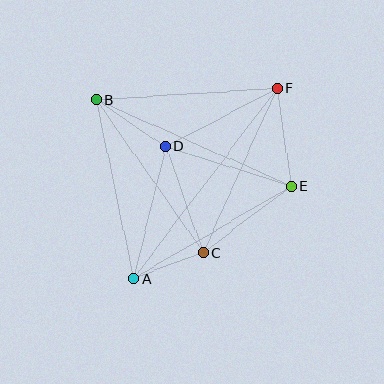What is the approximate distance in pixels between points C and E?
The distance between C and E is approximately 110 pixels.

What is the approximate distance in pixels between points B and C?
The distance between B and C is approximately 186 pixels.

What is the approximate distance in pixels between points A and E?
The distance between A and E is approximately 182 pixels.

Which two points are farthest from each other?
Points A and F are farthest from each other.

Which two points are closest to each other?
Points A and C are closest to each other.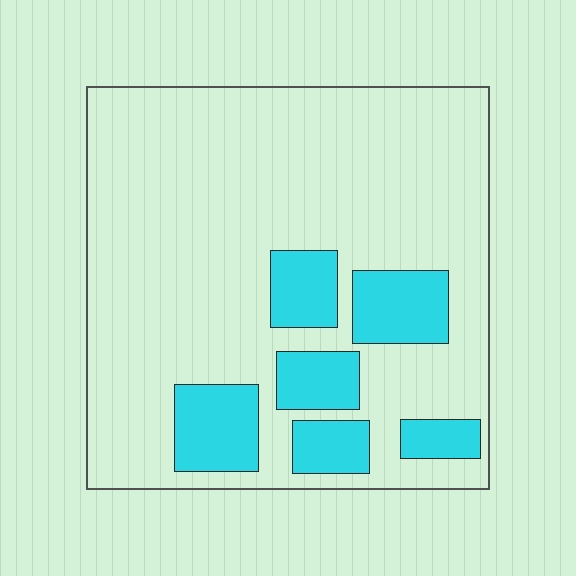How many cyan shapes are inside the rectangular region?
6.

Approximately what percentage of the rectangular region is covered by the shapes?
Approximately 20%.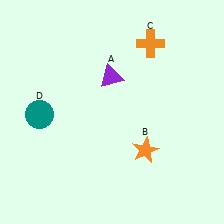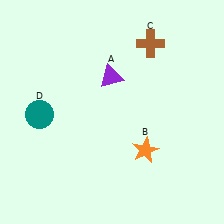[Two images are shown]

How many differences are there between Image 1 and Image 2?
There is 1 difference between the two images.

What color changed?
The cross (C) changed from orange in Image 1 to brown in Image 2.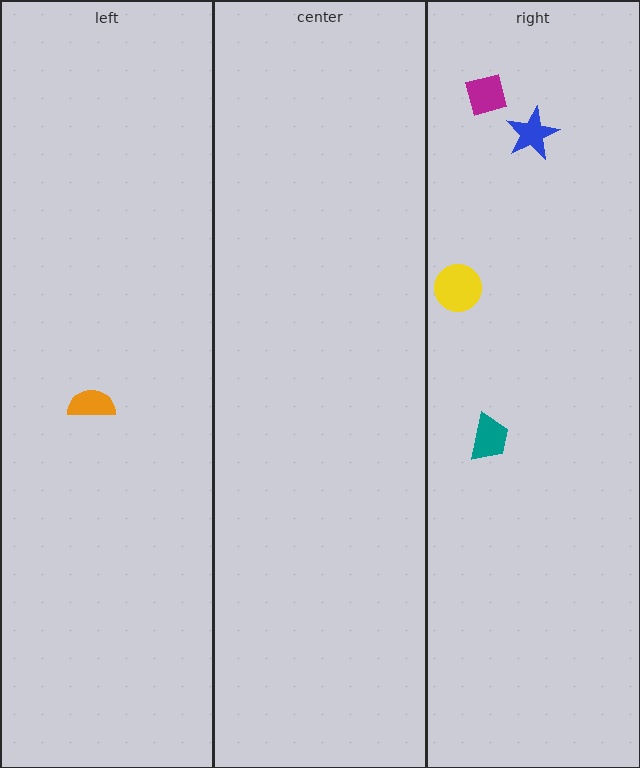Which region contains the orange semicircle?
The left region.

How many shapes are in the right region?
4.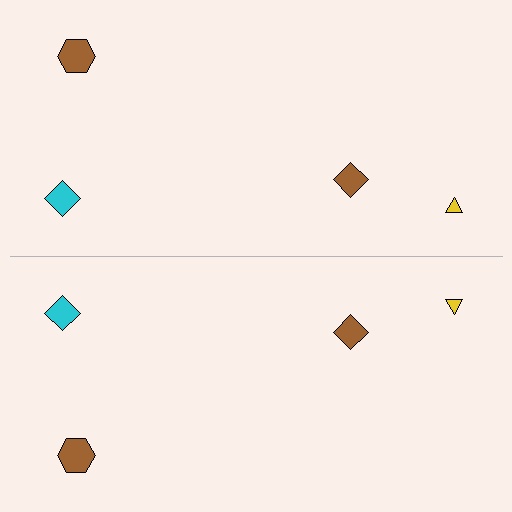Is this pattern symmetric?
Yes, this pattern has bilateral (reflection) symmetry.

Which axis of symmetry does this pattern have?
The pattern has a horizontal axis of symmetry running through the center of the image.